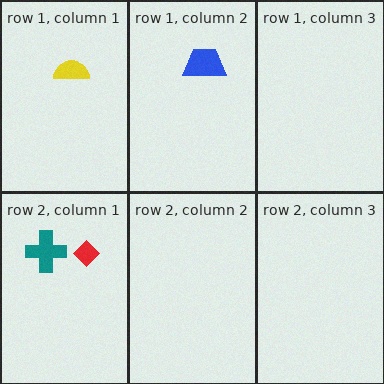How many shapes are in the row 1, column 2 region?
1.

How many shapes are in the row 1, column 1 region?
1.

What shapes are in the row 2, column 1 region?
The red diamond, the teal cross.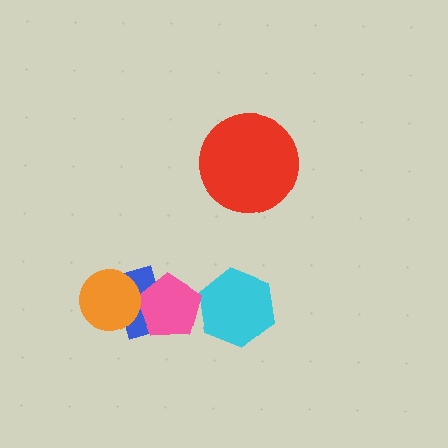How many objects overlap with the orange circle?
1 object overlaps with the orange circle.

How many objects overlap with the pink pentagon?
1 object overlaps with the pink pentagon.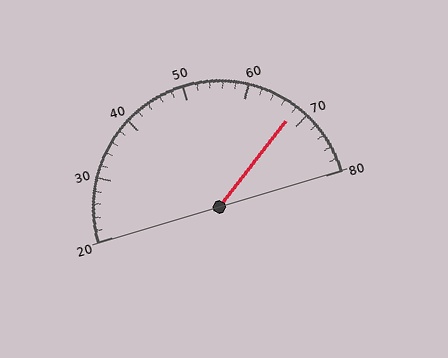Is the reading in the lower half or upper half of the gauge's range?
The reading is in the upper half of the range (20 to 80).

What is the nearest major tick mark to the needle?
The nearest major tick mark is 70.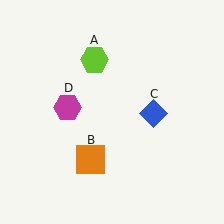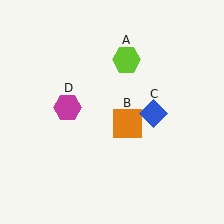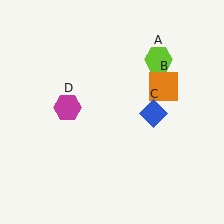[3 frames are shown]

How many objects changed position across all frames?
2 objects changed position: lime hexagon (object A), orange square (object B).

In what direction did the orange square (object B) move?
The orange square (object B) moved up and to the right.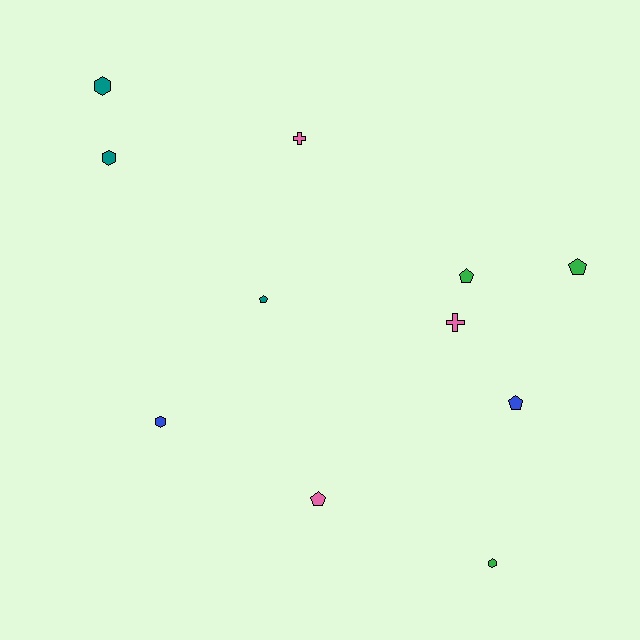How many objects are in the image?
There are 11 objects.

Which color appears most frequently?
Teal, with 3 objects.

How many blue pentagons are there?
There is 1 blue pentagon.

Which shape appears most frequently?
Pentagon, with 5 objects.